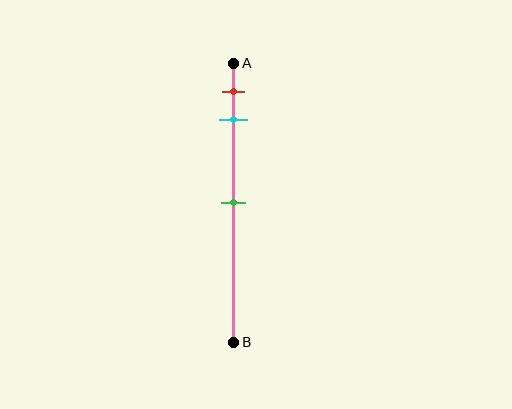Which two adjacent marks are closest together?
The red and cyan marks are the closest adjacent pair.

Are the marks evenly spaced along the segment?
No, the marks are not evenly spaced.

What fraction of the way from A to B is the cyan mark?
The cyan mark is approximately 20% (0.2) of the way from A to B.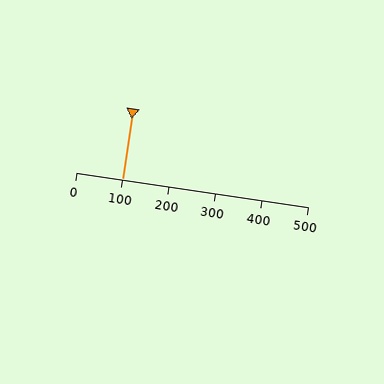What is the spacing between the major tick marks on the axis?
The major ticks are spaced 100 apart.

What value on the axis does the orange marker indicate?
The marker indicates approximately 100.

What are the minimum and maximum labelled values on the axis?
The axis runs from 0 to 500.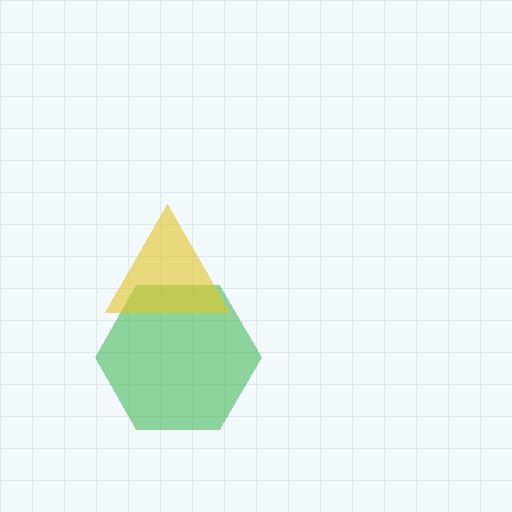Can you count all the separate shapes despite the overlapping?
Yes, there are 2 separate shapes.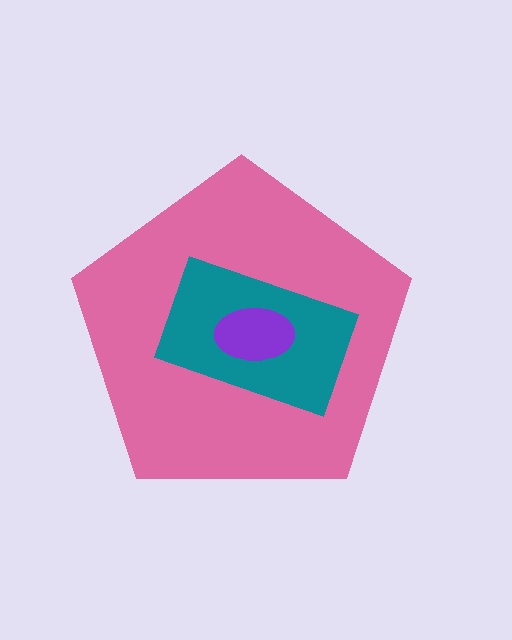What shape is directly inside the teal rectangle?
The purple ellipse.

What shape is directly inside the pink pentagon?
The teal rectangle.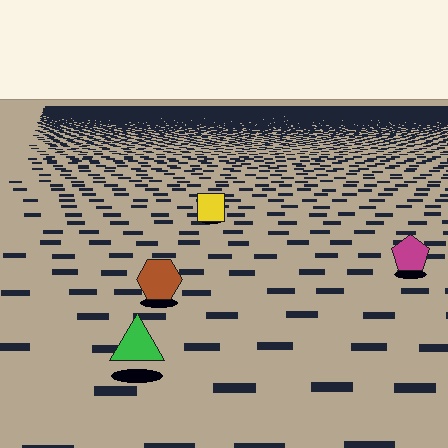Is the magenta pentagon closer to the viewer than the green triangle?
No. The green triangle is closer — you can tell from the texture gradient: the ground texture is coarser near it.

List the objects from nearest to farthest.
From nearest to farthest: the green triangle, the brown hexagon, the magenta pentagon, the yellow square.